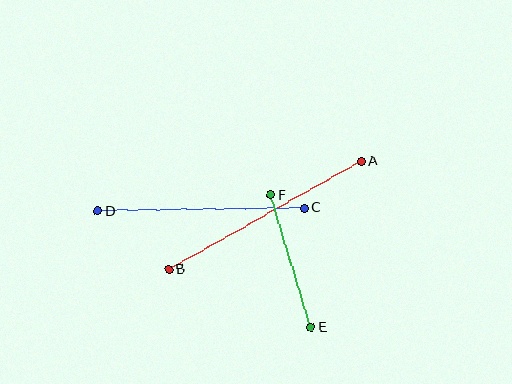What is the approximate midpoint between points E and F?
The midpoint is at approximately (291, 261) pixels.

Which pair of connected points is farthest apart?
Points A and B are farthest apart.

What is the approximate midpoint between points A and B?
The midpoint is at approximately (265, 216) pixels.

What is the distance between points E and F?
The distance is approximately 138 pixels.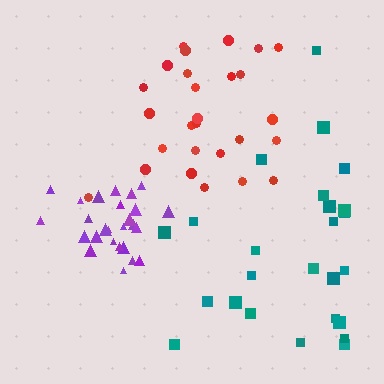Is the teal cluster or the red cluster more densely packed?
Red.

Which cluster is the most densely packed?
Purple.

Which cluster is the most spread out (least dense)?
Teal.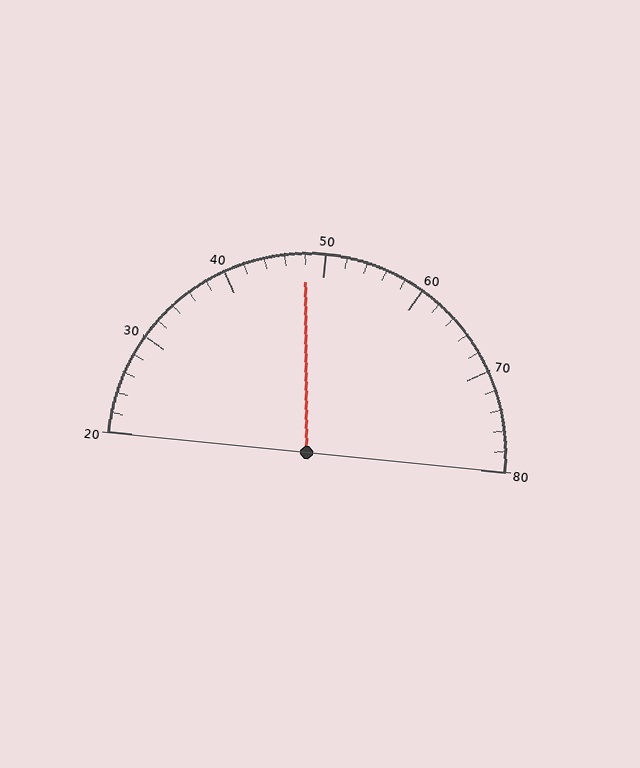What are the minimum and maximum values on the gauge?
The gauge ranges from 20 to 80.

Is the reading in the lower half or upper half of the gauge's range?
The reading is in the lower half of the range (20 to 80).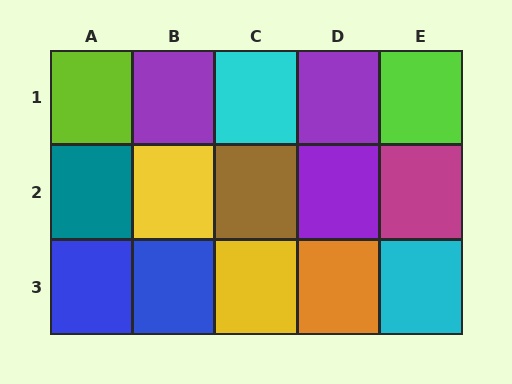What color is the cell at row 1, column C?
Cyan.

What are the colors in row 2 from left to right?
Teal, yellow, brown, purple, magenta.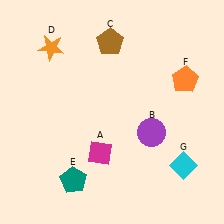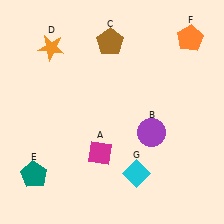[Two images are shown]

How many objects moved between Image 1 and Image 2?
3 objects moved between the two images.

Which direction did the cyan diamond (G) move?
The cyan diamond (G) moved left.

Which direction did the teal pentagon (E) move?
The teal pentagon (E) moved left.